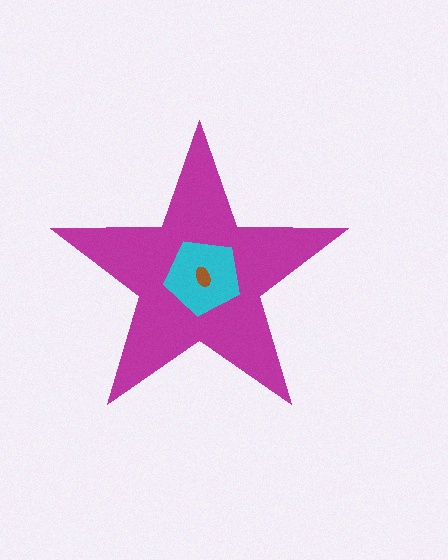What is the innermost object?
The brown ellipse.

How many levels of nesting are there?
3.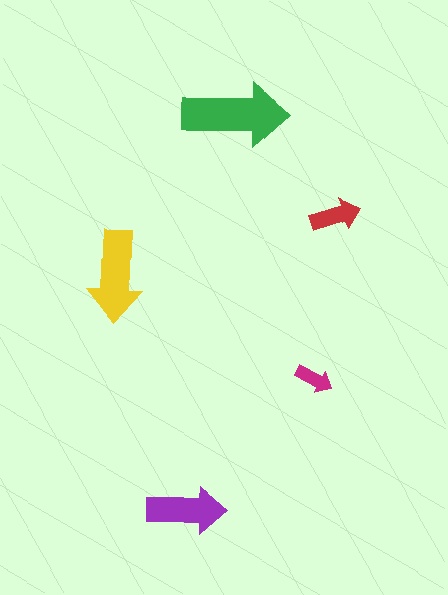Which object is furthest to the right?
The red arrow is rightmost.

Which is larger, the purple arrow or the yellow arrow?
The yellow one.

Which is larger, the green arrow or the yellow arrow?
The green one.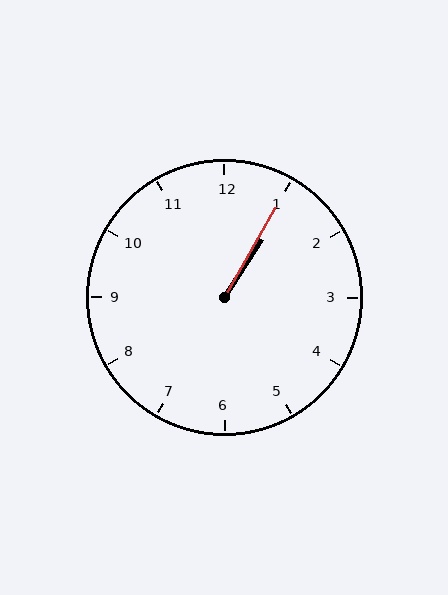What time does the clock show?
1:05.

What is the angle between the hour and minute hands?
Approximately 2 degrees.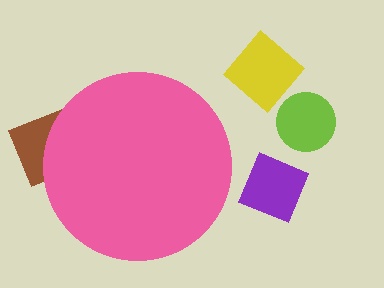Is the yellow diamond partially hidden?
No, the yellow diamond is fully visible.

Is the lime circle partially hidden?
No, the lime circle is fully visible.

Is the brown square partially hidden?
Yes, the brown square is partially hidden behind the pink circle.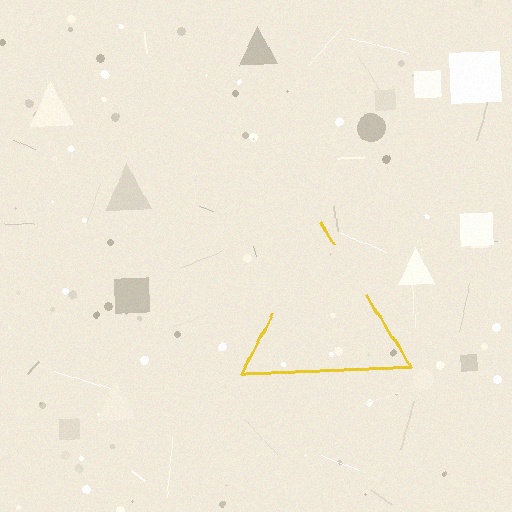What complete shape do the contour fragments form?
The contour fragments form a triangle.